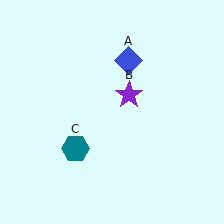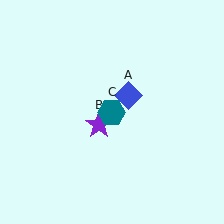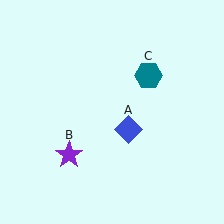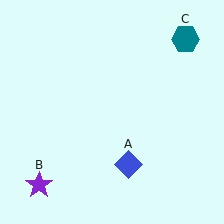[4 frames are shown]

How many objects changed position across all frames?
3 objects changed position: blue diamond (object A), purple star (object B), teal hexagon (object C).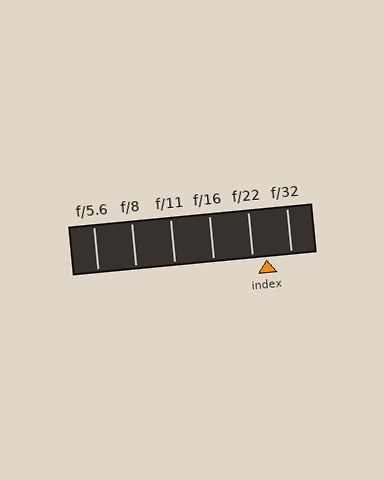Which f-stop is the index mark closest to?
The index mark is closest to f/22.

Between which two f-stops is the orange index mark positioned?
The index mark is between f/22 and f/32.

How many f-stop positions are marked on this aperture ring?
There are 6 f-stop positions marked.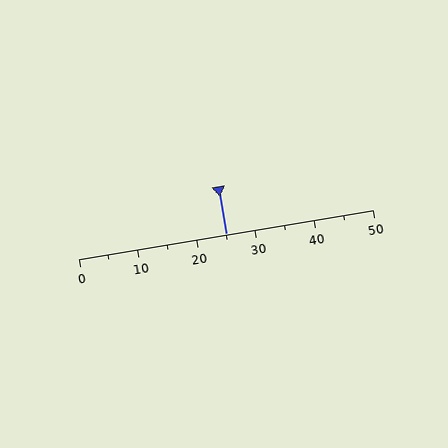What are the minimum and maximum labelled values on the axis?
The axis runs from 0 to 50.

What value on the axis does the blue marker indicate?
The marker indicates approximately 25.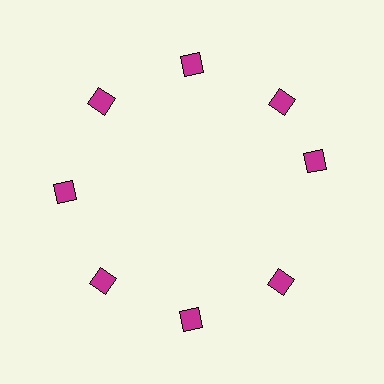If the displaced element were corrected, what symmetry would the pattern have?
It would have 8-fold rotational symmetry — the pattern would map onto itself every 45 degrees.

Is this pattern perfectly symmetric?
No. The 8 magenta diamonds are arranged in a ring, but one element near the 3 o'clock position is rotated out of alignment along the ring, breaking the 8-fold rotational symmetry.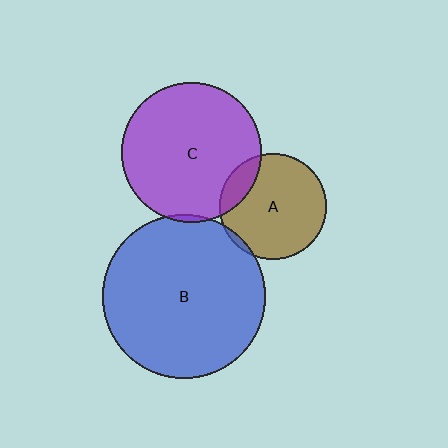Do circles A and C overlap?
Yes.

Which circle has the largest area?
Circle B (blue).